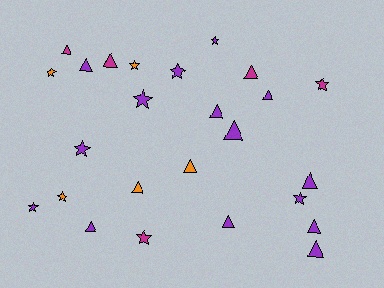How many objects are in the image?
There are 25 objects.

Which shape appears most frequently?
Triangle, with 14 objects.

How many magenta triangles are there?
There are 3 magenta triangles.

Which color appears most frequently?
Purple, with 15 objects.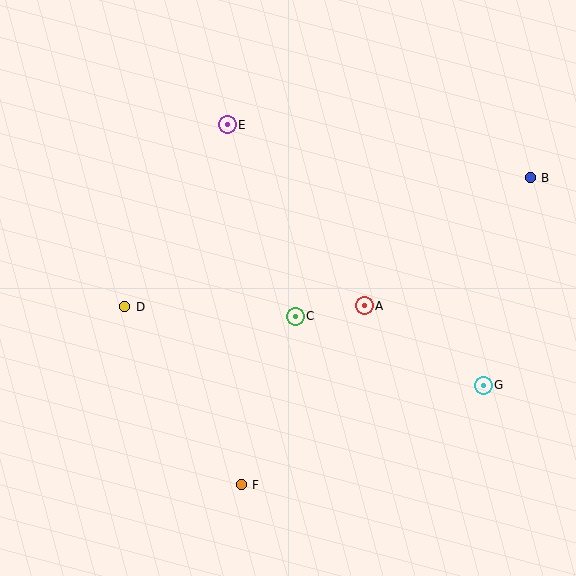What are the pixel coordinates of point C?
Point C is at (295, 316).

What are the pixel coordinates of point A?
Point A is at (364, 306).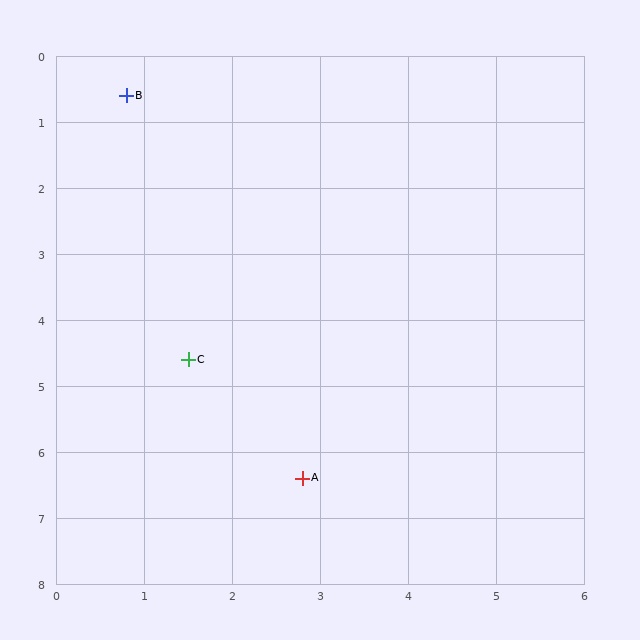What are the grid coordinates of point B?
Point B is at approximately (0.8, 0.6).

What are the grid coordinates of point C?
Point C is at approximately (1.5, 4.6).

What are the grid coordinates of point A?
Point A is at approximately (2.8, 6.4).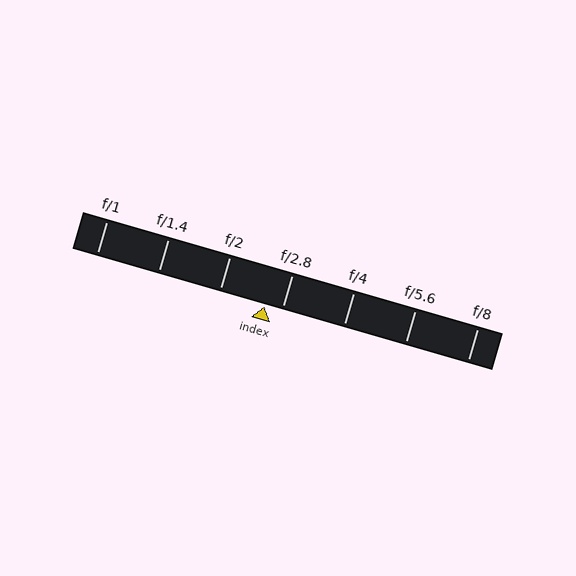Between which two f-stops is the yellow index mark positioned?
The index mark is between f/2 and f/2.8.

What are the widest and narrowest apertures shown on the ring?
The widest aperture shown is f/1 and the narrowest is f/8.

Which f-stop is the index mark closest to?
The index mark is closest to f/2.8.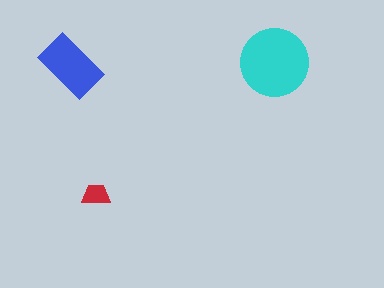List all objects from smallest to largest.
The red trapezoid, the blue rectangle, the cyan circle.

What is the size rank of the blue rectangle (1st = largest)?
2nd.